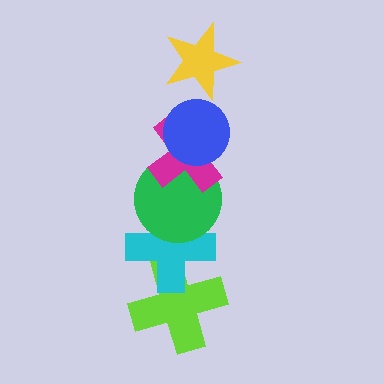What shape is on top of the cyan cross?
The green circle is on top of the cyan cross.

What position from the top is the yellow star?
The yellow star is 1st from the top.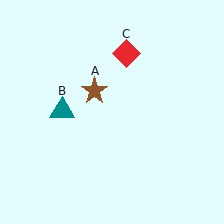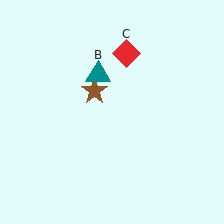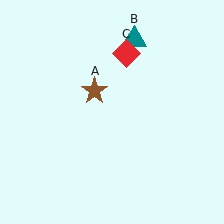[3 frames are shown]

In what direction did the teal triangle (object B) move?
The teal triangle (object B) moved up and to the right.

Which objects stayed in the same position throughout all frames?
Brown star (object A) and red diamond (object C) remained stationary.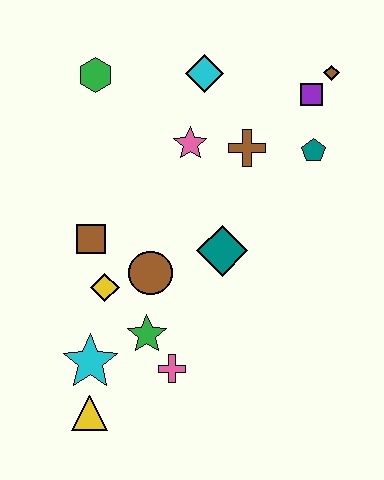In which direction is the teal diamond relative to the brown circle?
The teal diamond is to the right of the brown circle.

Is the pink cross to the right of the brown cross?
No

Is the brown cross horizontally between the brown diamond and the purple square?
No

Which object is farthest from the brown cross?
The yellow triangle is farthest from the brown cross.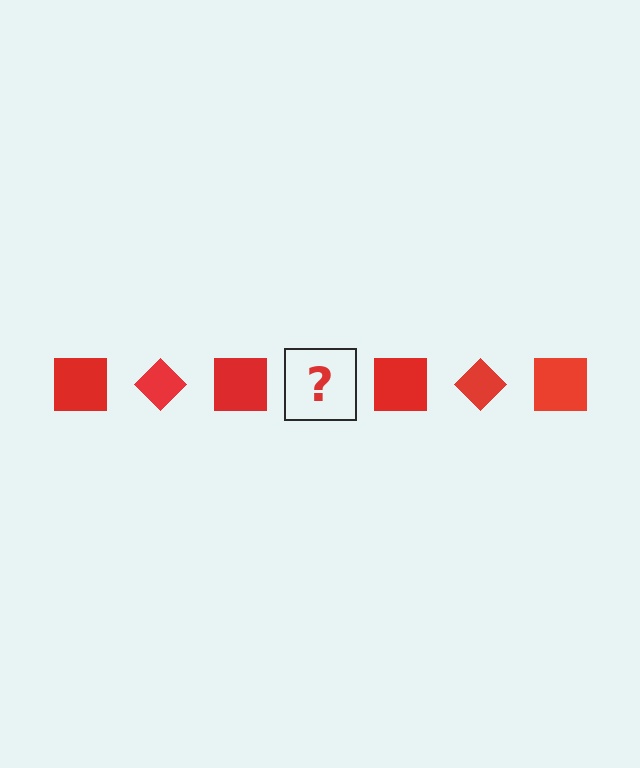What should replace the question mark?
The question mark should be replaced with a red diamond.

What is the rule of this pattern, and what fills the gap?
The rule is that the pattern cycles through square, diamond shapes in red. The gap should be filled with a red diamond.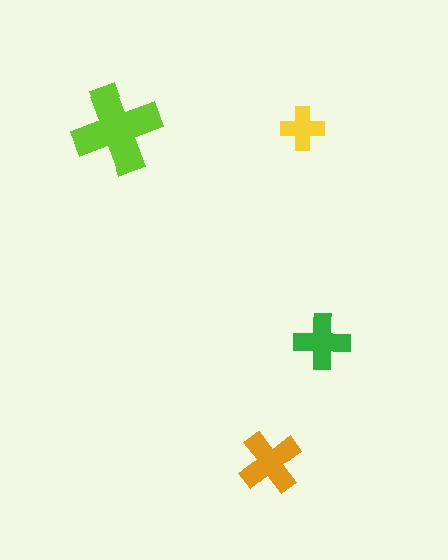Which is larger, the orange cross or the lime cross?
The lime one.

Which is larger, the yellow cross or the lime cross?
The lime one.